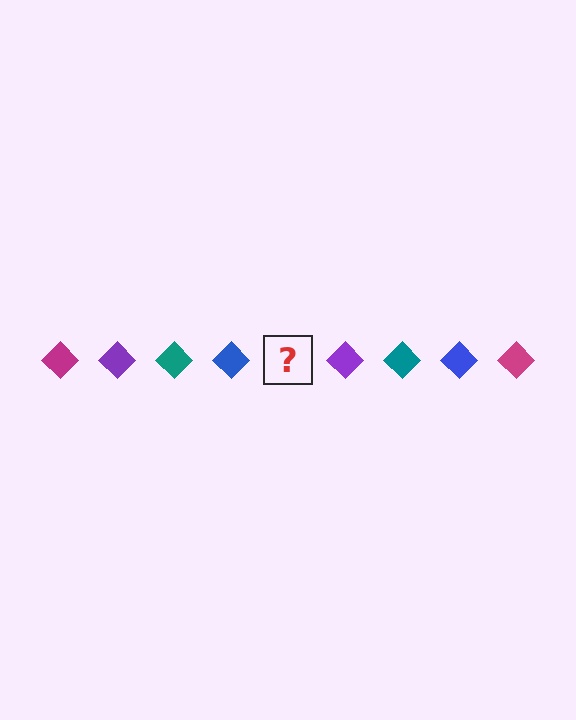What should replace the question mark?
The question mark should be replaced with a magenta diamond.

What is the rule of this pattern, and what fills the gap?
The rule is that the pattern cycles through magenta, purple, teal, blue diamonds. The gap should be filled with a magenta diamond.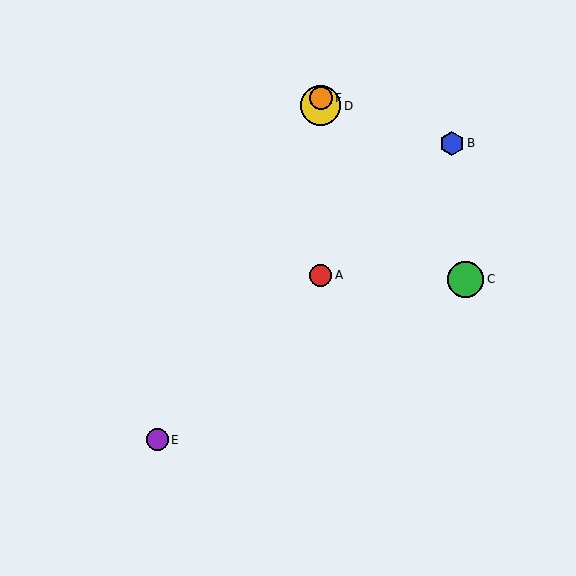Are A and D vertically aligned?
Yes, both are at x≈321.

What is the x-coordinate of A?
Object A is at x≈321.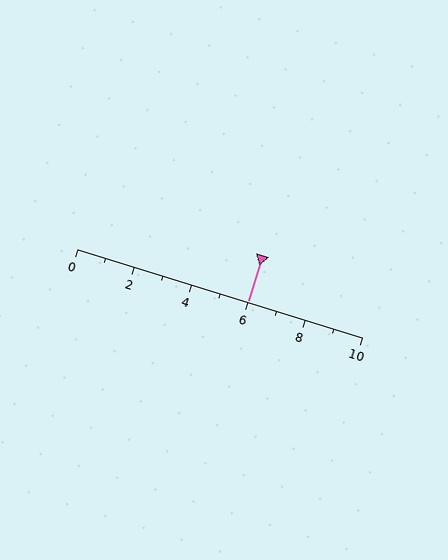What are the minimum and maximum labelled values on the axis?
The axis runs from 0 to 10.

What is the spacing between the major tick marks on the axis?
The major ticks are spaced 2 apart.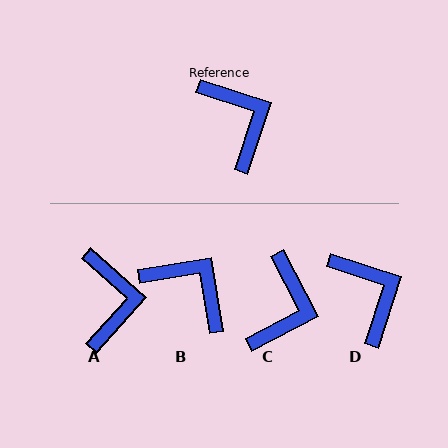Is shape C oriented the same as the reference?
No, it is off by about 44 degrees.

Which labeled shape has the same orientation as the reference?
D.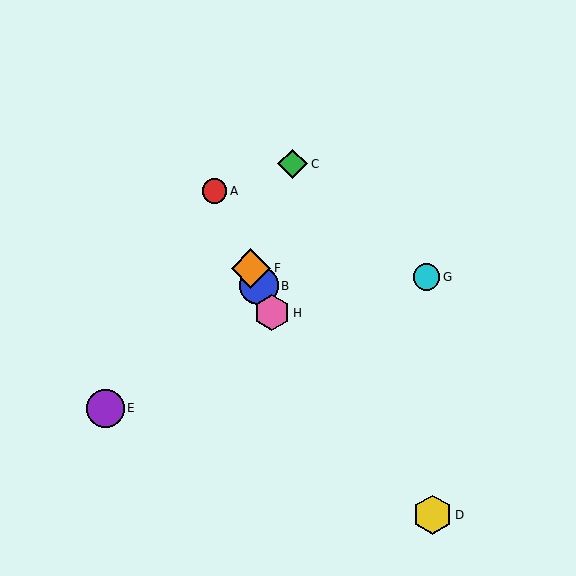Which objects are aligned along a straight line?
Objects A, B, F, H are aligned along a straight line.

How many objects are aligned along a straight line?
4 objects (A, B, F, H) are aligned along a straight line.